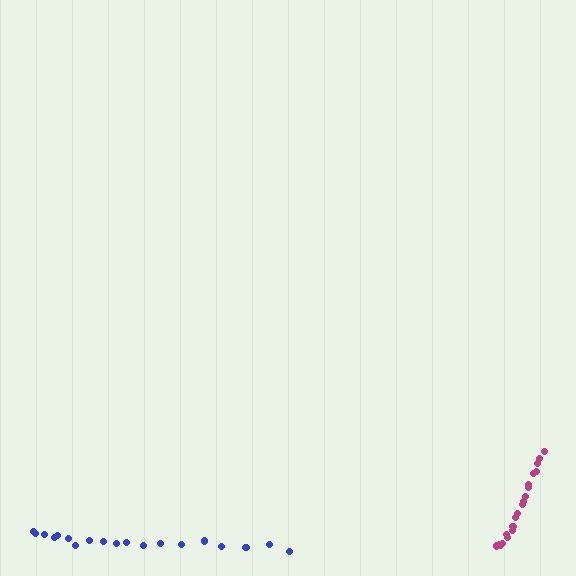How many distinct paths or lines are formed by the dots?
There are 2 distinct paths.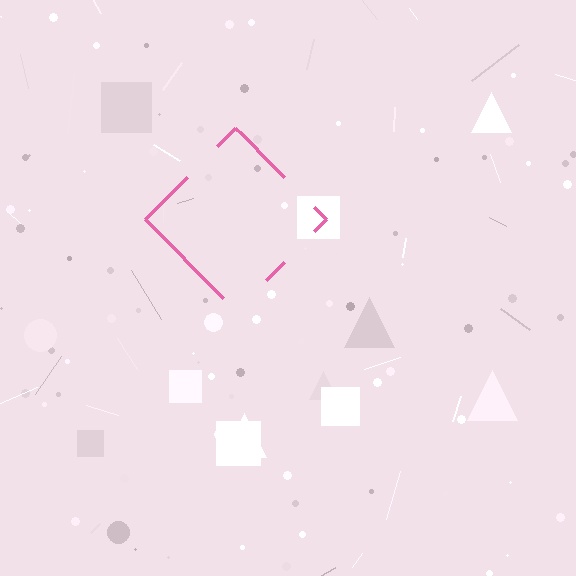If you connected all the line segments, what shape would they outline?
They would outline a diamond.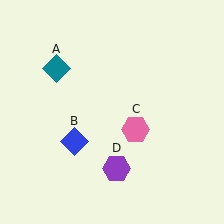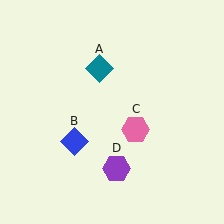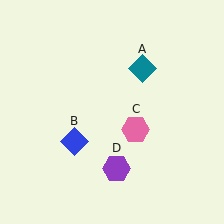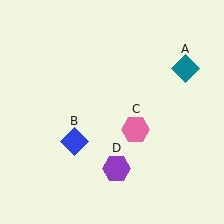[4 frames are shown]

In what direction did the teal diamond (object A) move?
The teal diamond (object A) moved right.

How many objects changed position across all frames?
1 object changed position: teal diamond (object A).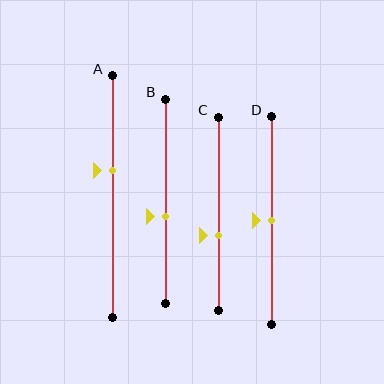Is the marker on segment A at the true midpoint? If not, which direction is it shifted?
No, the marker on segment A is shifted upward by about 11% of the segment length.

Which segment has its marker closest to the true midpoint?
Segment D has its marker closest to the true midpoint.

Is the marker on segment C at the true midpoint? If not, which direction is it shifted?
No, the marker on segment C is shifted downward by about 11% of the segment length.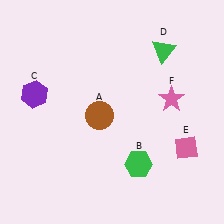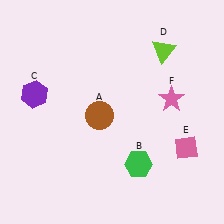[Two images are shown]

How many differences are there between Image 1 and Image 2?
There is 1 difference between the two images.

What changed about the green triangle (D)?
In Image 1, D is green. In Image 2, it changed to lime.